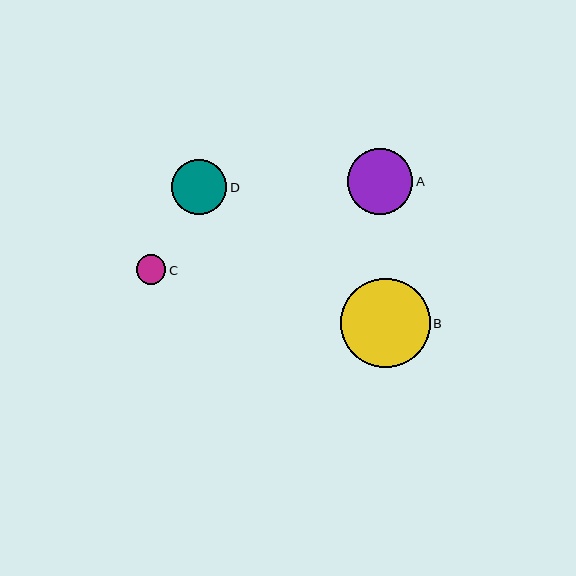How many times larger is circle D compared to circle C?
Circle D is approximately 1.8 times the size of circle C.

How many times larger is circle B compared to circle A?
Circle B is approximately 1.4 times the size of circle A.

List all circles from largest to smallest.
From largest to smallest: B, A, D, C.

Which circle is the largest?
Circle B is the largest with a size of approximately 90 pixels.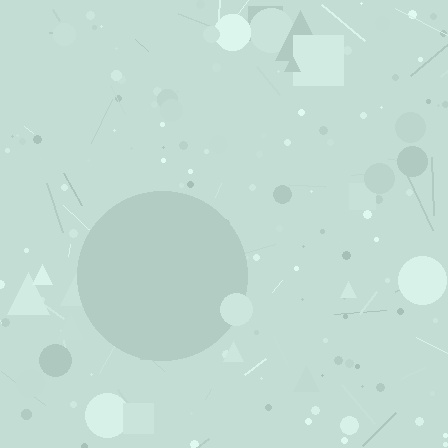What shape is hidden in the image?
A circle is hidden in the image.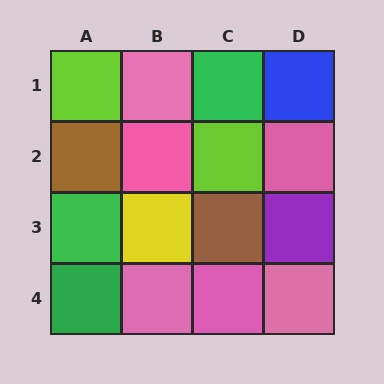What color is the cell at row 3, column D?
Purple.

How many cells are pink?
6 cells are pink.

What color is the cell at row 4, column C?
Pink.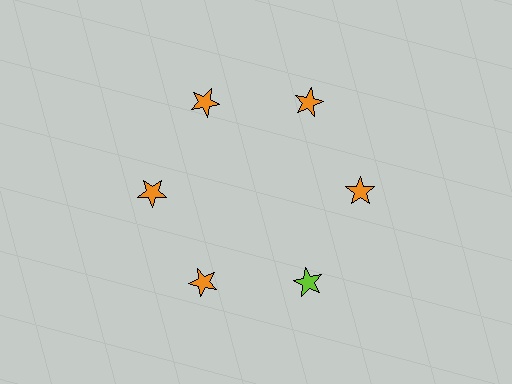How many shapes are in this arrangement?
There are 6 shapes arranged in a ring pattern.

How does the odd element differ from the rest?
It has a different color: lime instead of orange.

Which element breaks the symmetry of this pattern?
The lime star at roughly the 5 o'clock position breaks the symmetry. All other shapes are orange stars.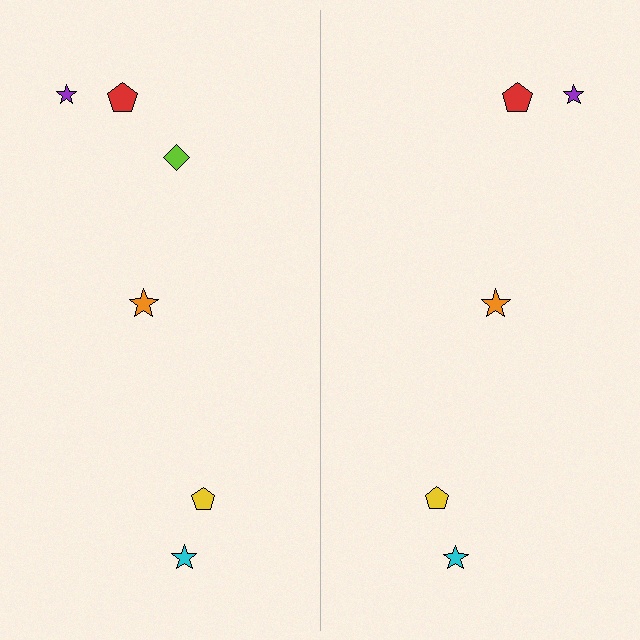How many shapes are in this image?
There are 11 shapes in this image.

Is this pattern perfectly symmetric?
No, the pattern is not perfectly symmetric. A lime diamond is missing from the right side.